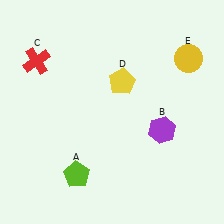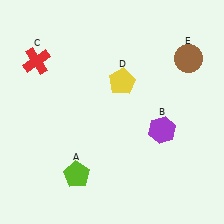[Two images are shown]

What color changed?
The circle (E) changed from yellow in Image 1 to brown in Image 2.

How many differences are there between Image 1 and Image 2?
There is 1 difference between the two images.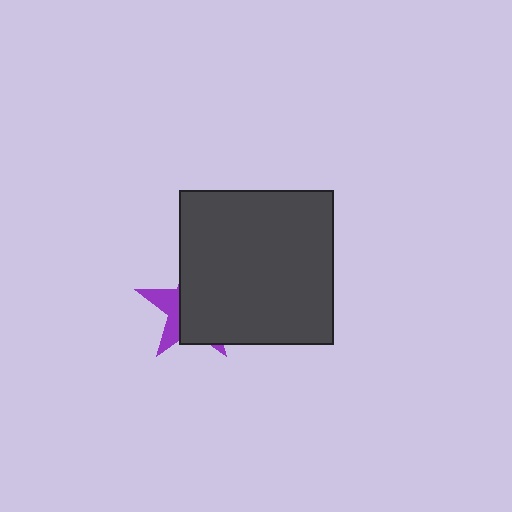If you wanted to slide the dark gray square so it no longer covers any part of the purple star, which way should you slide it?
Slide it right — that is the most direct way to separate the two shapes.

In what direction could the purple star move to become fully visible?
The purple star could move left. That would shift it out from behind the dark gray square entirely.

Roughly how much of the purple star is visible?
A small part of it is visible (roughly 32%).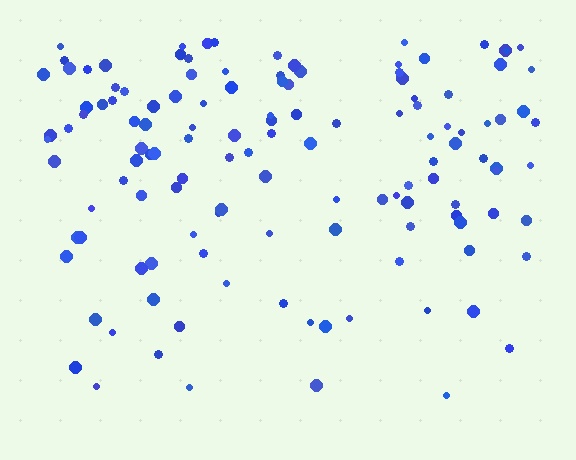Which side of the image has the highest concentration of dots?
The top.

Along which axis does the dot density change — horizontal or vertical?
Vertical.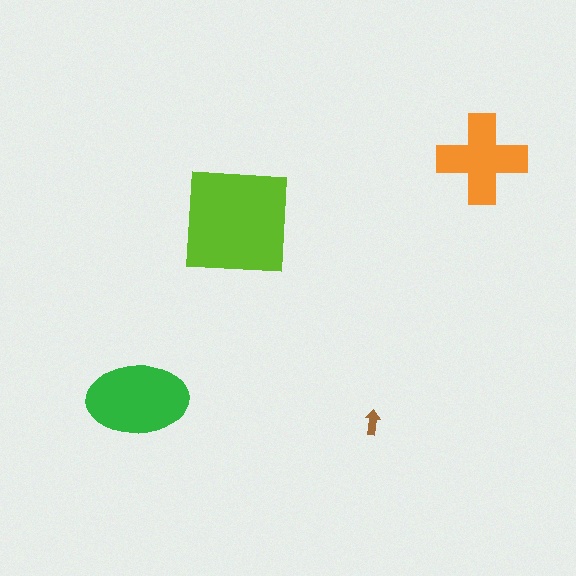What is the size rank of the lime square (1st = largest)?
1st.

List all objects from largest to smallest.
The lime square, the green ellipse, the orange cross, the brown arrow.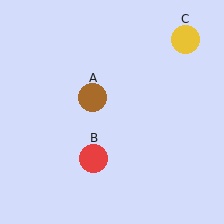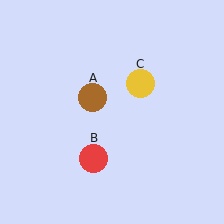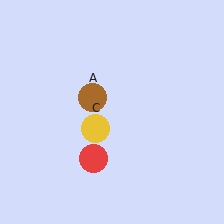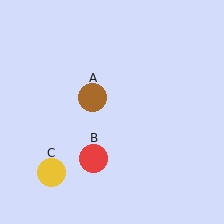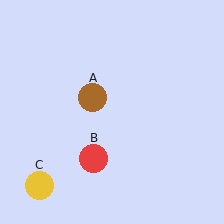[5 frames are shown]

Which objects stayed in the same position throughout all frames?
Brown circle (object A) and red circle (object B) remained stationary.